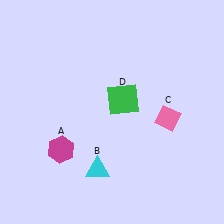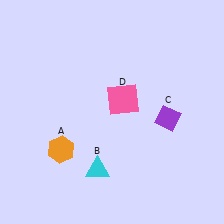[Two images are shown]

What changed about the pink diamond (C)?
In Image 1, C is pink. In Image 2, it changed to purple.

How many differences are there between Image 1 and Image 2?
There are 3 differences between the two images.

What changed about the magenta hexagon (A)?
In Image 1, A is magenta. In Image 2, it changed to orange.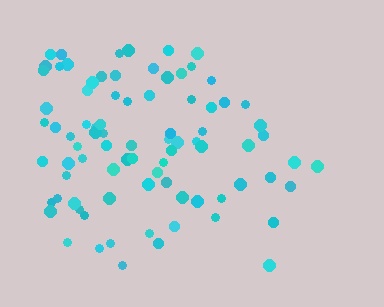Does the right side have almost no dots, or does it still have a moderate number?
Still a moderate number, just noticeably fewer than the left.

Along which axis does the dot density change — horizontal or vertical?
Horizontal.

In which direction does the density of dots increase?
From right to left, with the left side densest.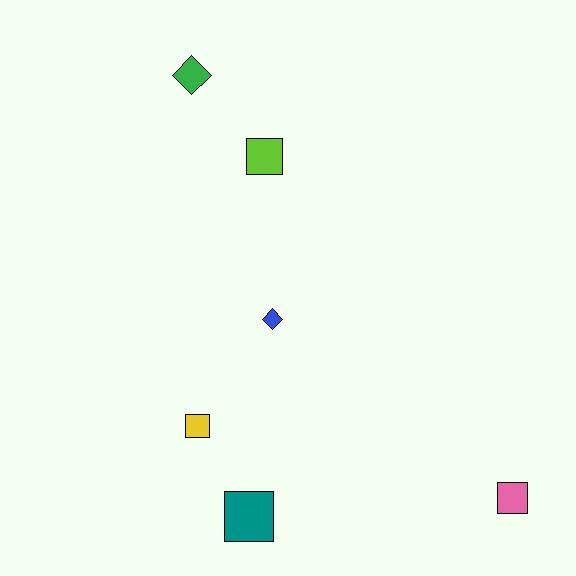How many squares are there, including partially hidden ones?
There are 4 squares.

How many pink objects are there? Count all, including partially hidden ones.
There is 1 pink object.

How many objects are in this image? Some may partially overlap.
There are 6 objects.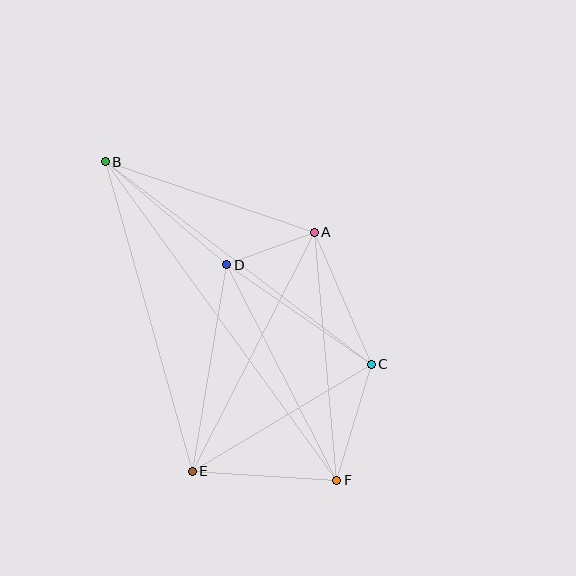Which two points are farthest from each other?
Points B and F are farthest from each other.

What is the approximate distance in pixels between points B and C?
The distance between B and C is approximately 335 pixels.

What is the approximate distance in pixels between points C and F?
The distance between C and F is approximately 121 pixels.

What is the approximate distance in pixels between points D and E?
The distance between D and E is approximately 209 pixels.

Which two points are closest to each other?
Points A and D are closest to each other.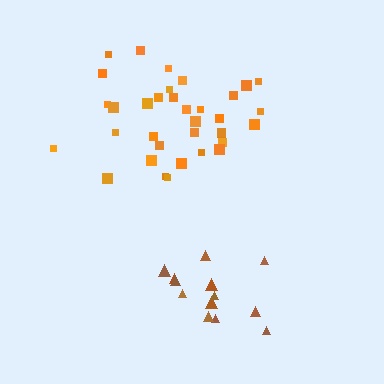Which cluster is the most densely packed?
Brown.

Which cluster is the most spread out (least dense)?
Orange.